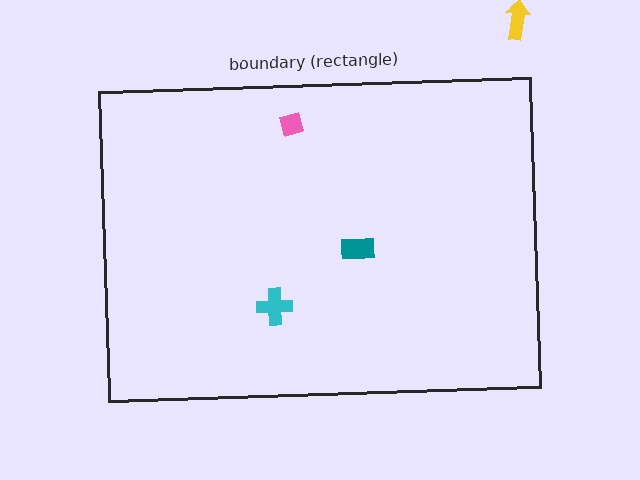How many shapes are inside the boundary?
3 inside, 1 outside.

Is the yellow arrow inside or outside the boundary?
Outside.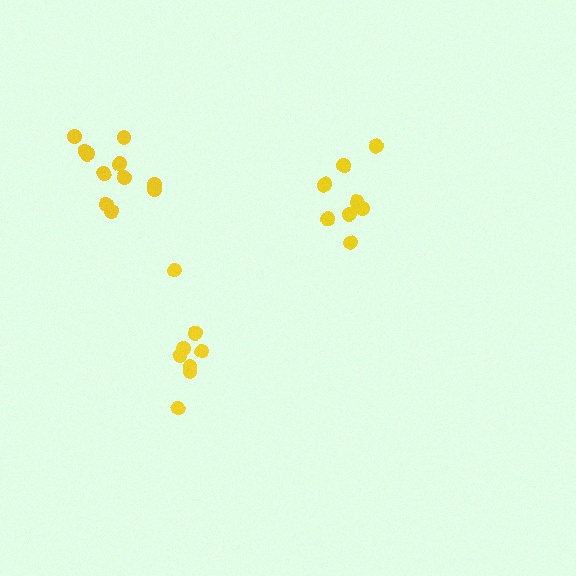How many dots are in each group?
Group 1: 8 dots, Group 2: 10 dots, Group 3: 11 dots (29 total).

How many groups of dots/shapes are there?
There are 3 groups.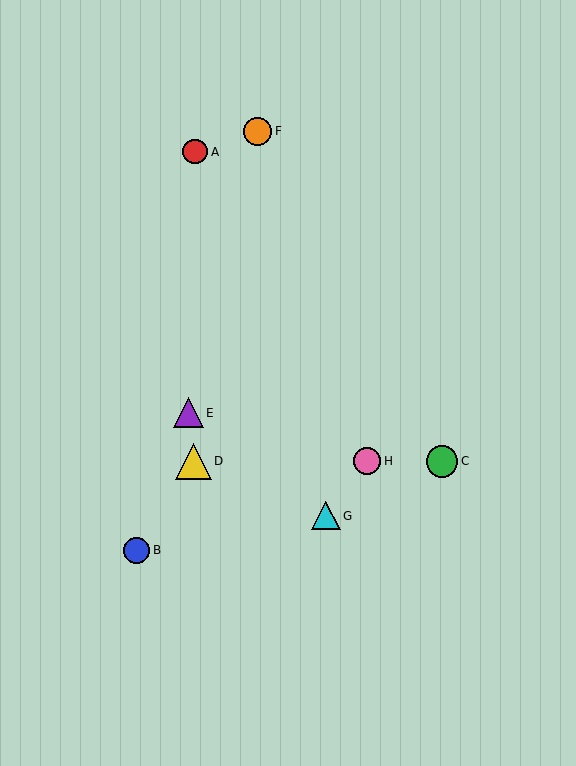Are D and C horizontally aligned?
Yes, both are at y≈461.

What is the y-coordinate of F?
Object F is at y≈131.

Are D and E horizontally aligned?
No, D is at y≈461 and E is at y≈413.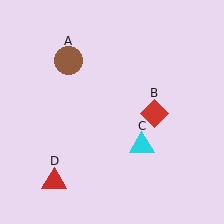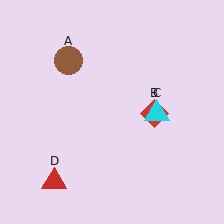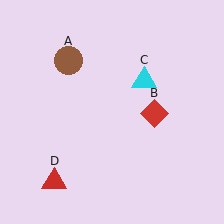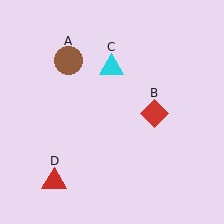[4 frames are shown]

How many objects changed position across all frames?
1 object changed position: cyan triangle (object C).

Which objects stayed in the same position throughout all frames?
Brown circle (object A) and red diamond (object B) and red triangle (object D) remained stationary.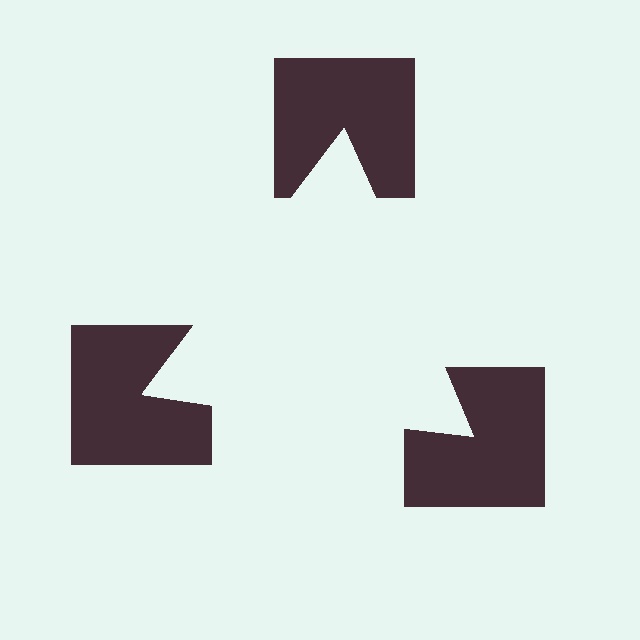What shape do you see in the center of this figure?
An illusory triangle — its edges are inferred from the aligned wedge cuts in the notched squares, not physically drawn.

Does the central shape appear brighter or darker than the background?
It typically appears slightly brighter than the background, even though no actual brightness change is drawn.